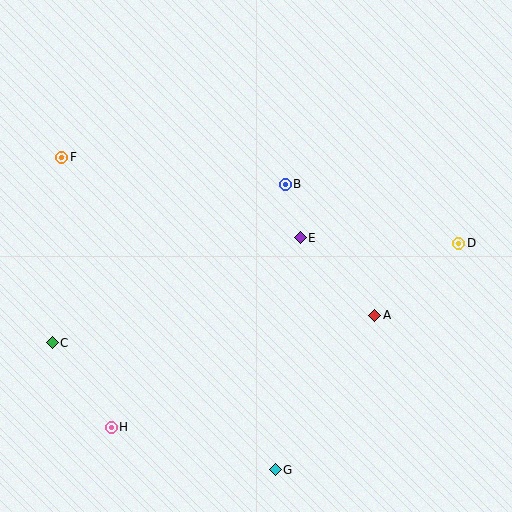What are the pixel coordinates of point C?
Point C is at (52, 343).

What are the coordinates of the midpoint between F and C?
The midpoint between F and C is at (57, 250).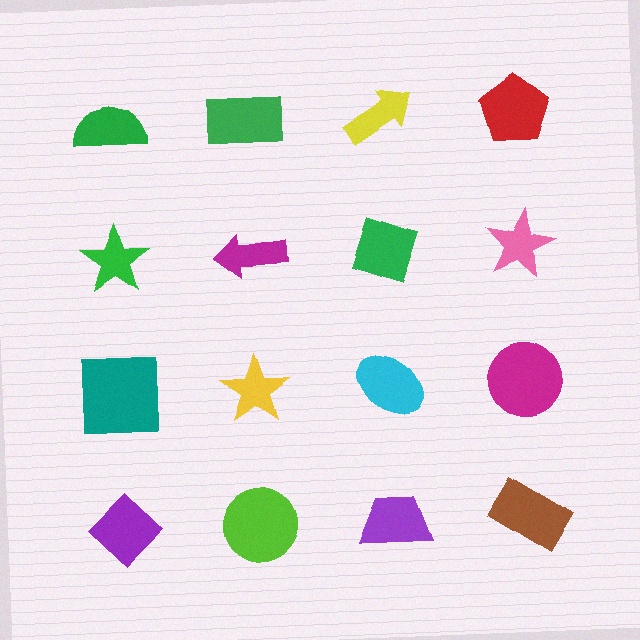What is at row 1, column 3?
A yellow arrow.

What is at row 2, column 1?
A green star.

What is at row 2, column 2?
A magenta arrow.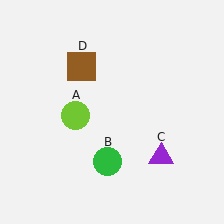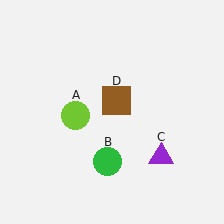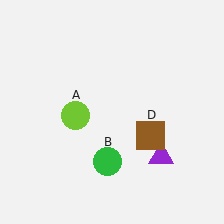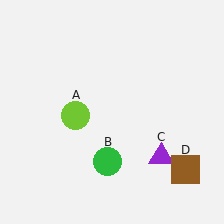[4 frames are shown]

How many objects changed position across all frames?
1 object changed position: brown square (object D).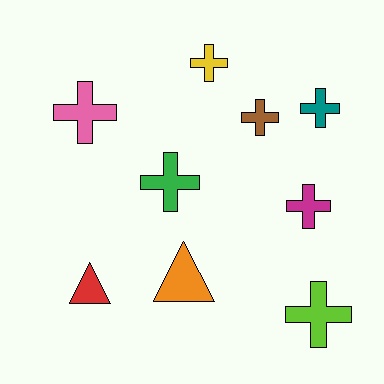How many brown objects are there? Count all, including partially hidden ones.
There is 1 brown object.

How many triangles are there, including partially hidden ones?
There are 2 triangles.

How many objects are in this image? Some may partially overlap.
There are 9 objects.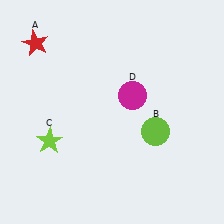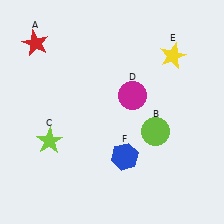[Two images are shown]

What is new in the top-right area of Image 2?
A yellow star (E) was added in the top-right area of Image 2.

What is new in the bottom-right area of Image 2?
A blue hexagon (F) was added in the bottom-right area of Image 2.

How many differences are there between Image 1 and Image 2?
There are 2 differences between the two images.